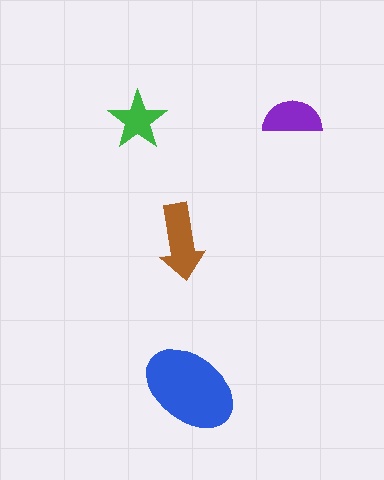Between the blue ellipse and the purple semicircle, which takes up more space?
The blue ellipse.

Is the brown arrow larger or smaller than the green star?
Larger.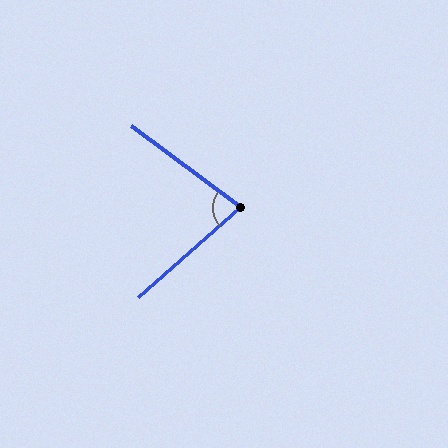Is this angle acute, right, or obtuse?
It is acute.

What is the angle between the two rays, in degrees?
Approximately 78 degrees.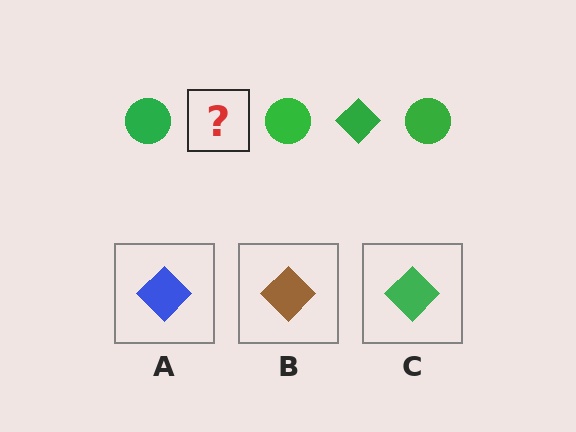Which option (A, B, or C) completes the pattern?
C.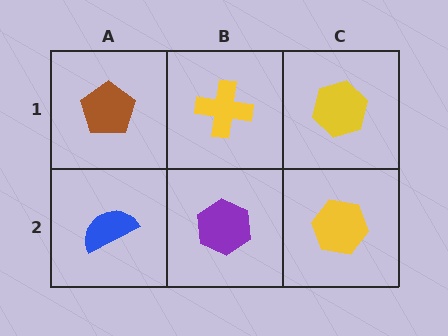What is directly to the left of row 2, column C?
A purple hexagon.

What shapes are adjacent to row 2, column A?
A brown pentagon (row 1, column A), a purple hexagon (row 2, column B).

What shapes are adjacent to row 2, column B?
A yellow cross (row 1, column B), a blue semicircle (row 2, column A), a yellow hexagon (row 2, column C).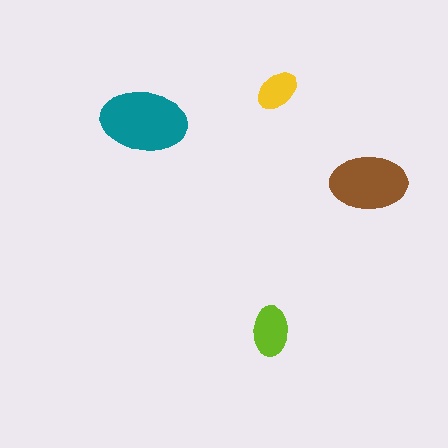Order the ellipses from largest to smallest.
the teal one, the brown one, the lime one, the yellow one.